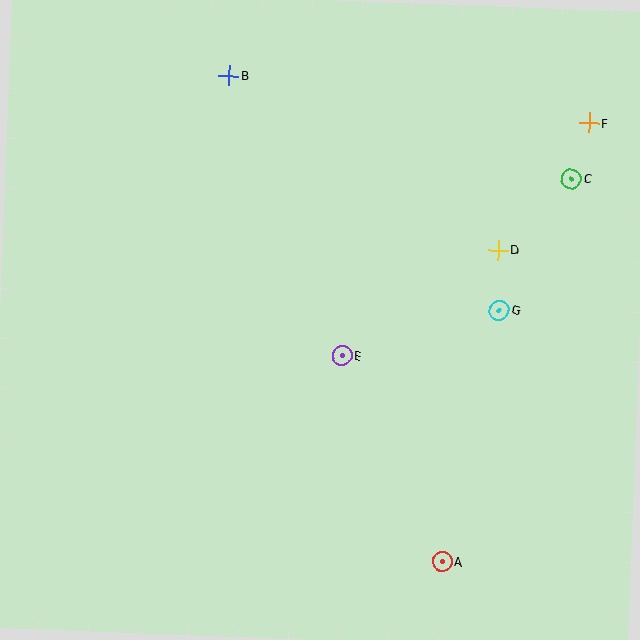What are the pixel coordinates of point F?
Point F is at (589, 123).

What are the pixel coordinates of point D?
Point D is at (498, 250).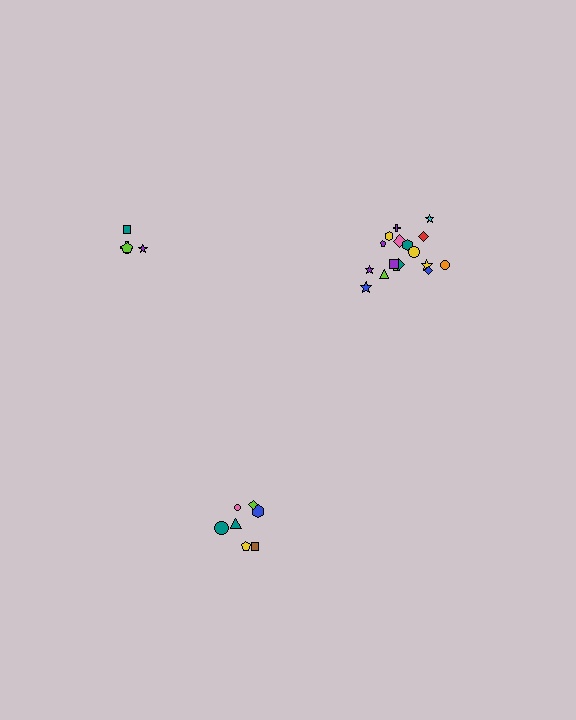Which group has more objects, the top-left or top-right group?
The top-right group.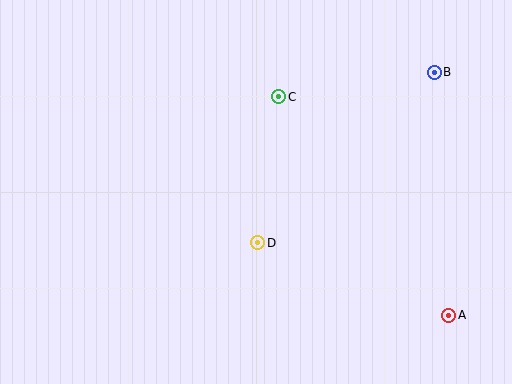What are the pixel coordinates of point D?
Point D is at (258, 243).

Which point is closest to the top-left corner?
Point C is closest to the top-left corner.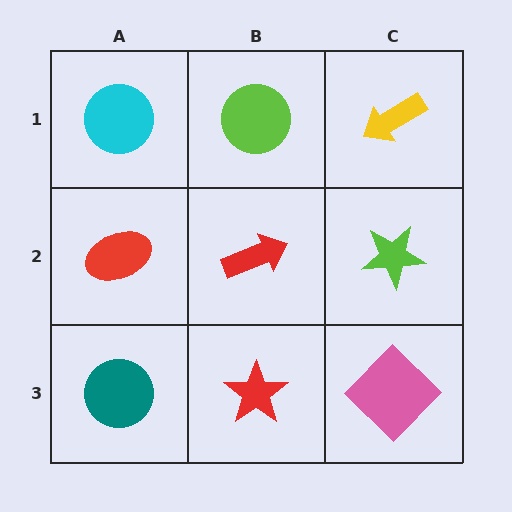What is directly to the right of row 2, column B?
A lime star.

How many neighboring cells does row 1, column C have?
2.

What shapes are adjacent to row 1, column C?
A lime star (row 2, column C), a lime circle (row 1, column B).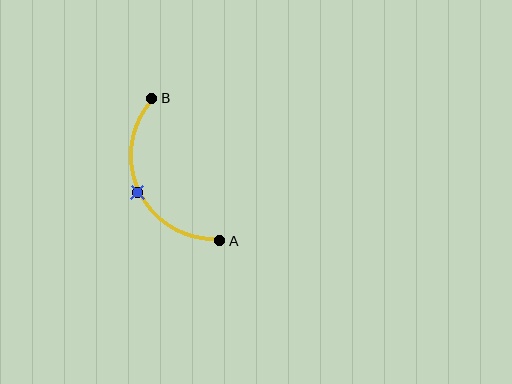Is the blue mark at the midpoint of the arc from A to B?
Yes. The blue mark lies on the arc at equal arc-length from both A and B — it is the arc midpoint.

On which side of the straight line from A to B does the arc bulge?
The arc bulges to the left of the straight line connecting A and B.